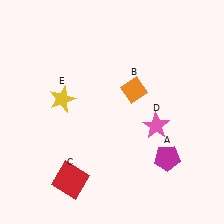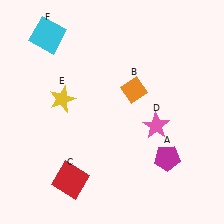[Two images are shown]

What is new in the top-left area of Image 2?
A cyan square (F) was added in the top-left area of Image 2.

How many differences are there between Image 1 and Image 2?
There is 1 difference between the two images.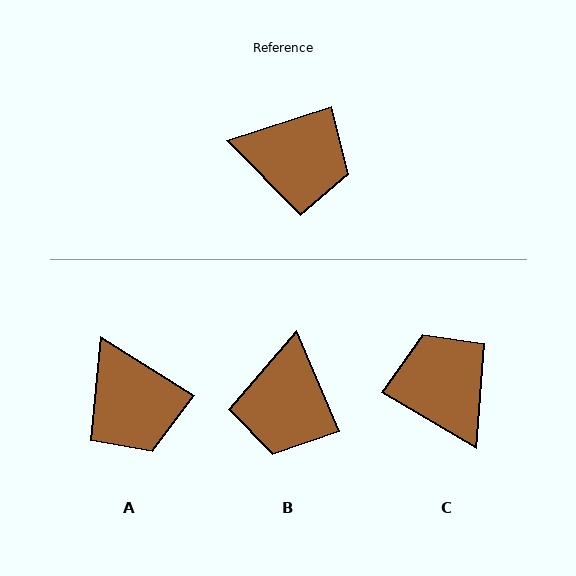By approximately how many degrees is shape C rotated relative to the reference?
Approximately 131 degrees counter-clockwise.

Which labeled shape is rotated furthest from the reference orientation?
C, about 131 degrees away.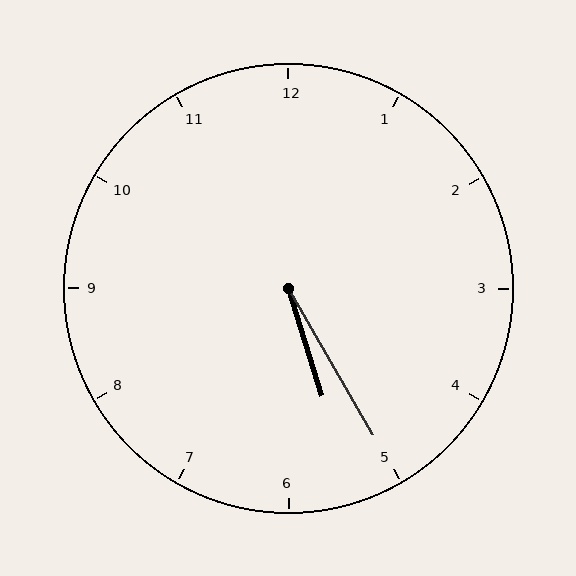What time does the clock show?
5:25.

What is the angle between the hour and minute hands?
Approximately 12 degrees.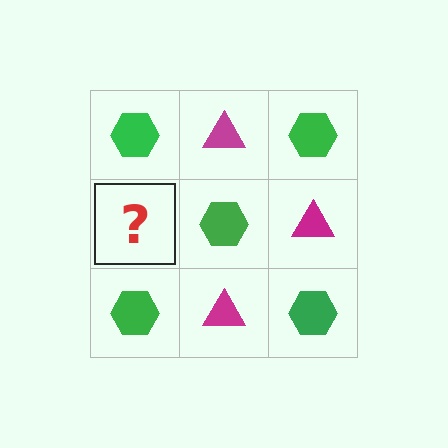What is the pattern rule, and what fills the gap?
The rule is that it alternates green hexagon and magenta triangle in a checkerboard pattern. The gap should be filled with a magenta triangle.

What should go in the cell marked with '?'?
The missing cell should contain a magenta triangle.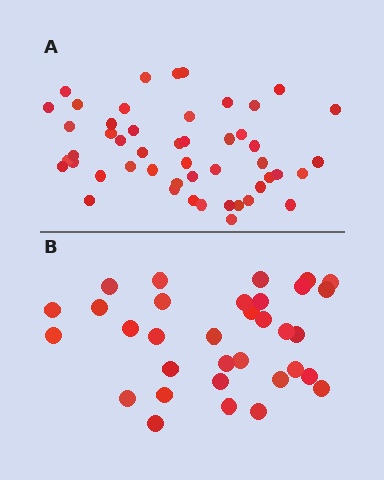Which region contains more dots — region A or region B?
Region A (the top region) has more dots.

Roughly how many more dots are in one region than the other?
Region A has approximately 15 more dots than region B.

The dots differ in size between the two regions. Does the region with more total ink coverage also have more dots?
No. Region B has more total ink coverage because its dots are larger, but region A actually contains more individual dots. Total area can be misleading — the number of items is what matters here.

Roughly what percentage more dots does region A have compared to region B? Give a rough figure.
About 50% more.